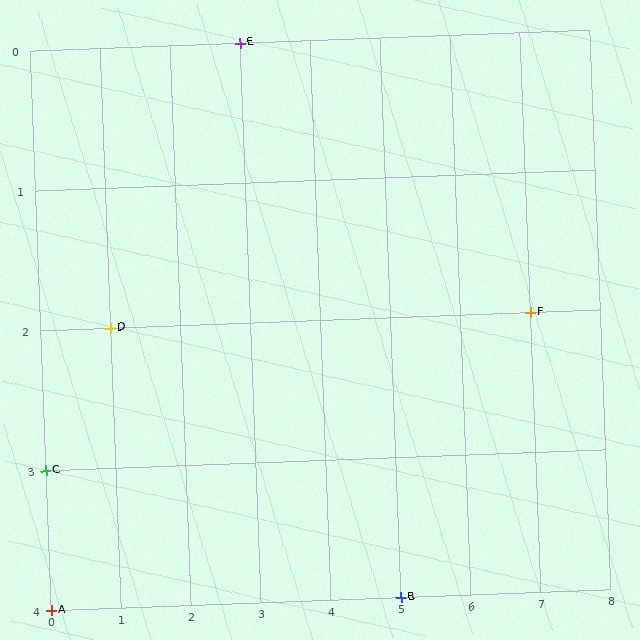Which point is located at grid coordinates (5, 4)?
Point B is at (5, 4).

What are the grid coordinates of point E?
Point E is at grid coordinates (3, 0).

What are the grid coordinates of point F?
Point F is at grid coordinates (7, 2).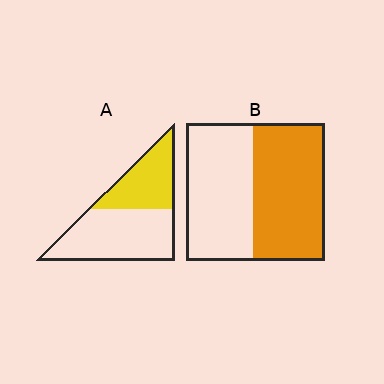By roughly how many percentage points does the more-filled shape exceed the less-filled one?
By roughly 15 percentage points (B over A).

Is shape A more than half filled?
No.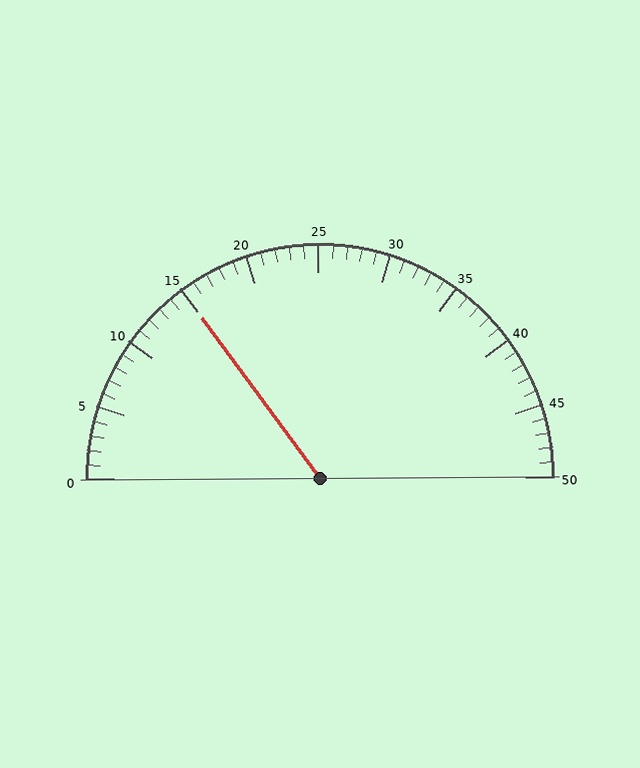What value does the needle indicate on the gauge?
The needle indicates approximately 15.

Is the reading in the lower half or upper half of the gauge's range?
The reading is in the lower half of the range (0 to 50).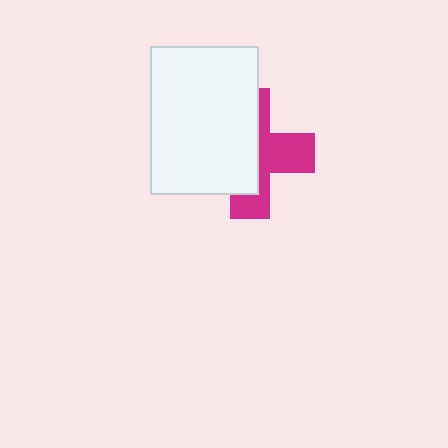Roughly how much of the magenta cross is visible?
A small part of it is visible (roughly 43%).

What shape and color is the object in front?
The object in front is a white rectangle.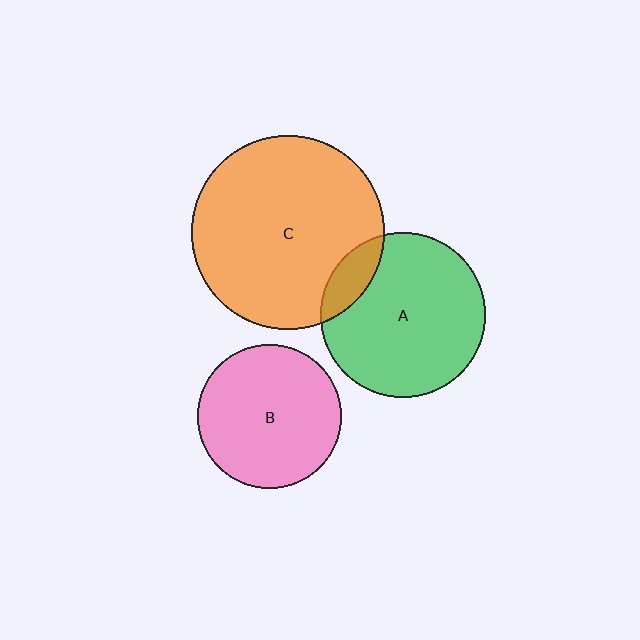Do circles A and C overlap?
Yes.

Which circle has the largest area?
Circle C (orange).